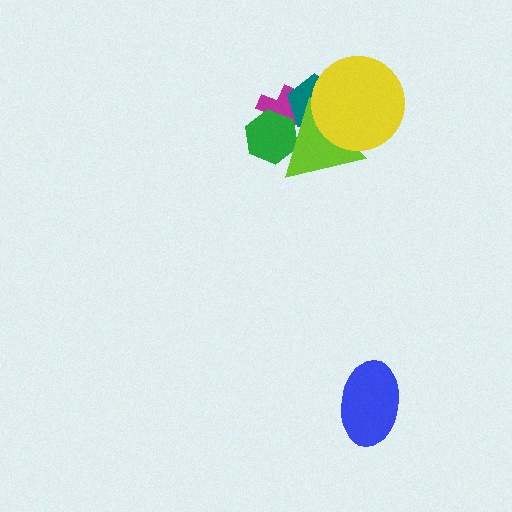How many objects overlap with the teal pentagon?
3 objects overlap with the teal pentagon.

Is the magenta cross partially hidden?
Yes, it is partially covered by another shape.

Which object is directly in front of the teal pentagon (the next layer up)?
The lime triangle is directly in front of the teal pentagon.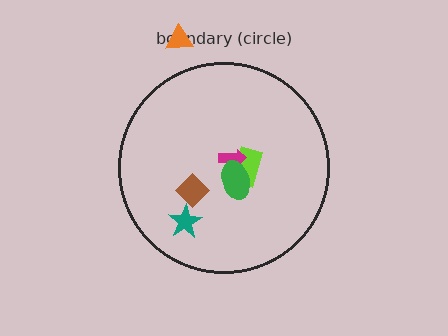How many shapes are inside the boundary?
5 inside, 1 outside.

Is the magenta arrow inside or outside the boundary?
Inside.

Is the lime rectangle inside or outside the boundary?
Inside.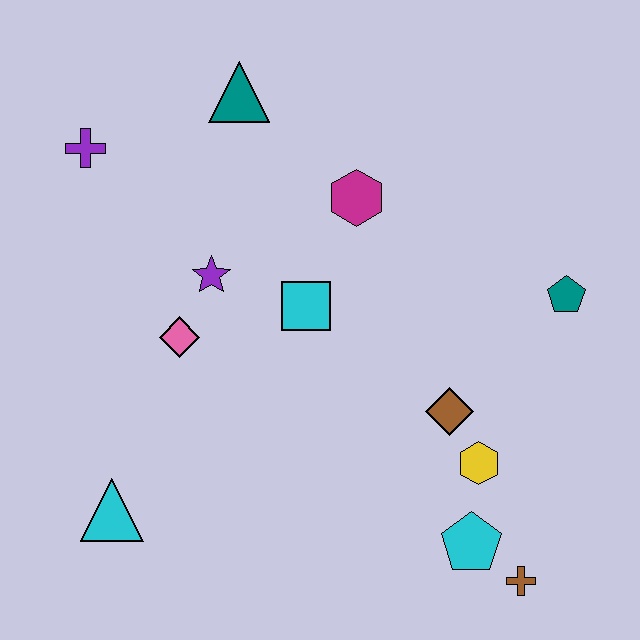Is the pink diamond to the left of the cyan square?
Yes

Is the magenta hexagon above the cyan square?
Yes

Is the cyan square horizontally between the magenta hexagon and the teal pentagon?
No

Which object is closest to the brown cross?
The cyan pentagon is closest to the brown cross.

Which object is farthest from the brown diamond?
The purple cross is farthest from the brown diamond.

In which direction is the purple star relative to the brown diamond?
The purple star is to the left of the brown diamond.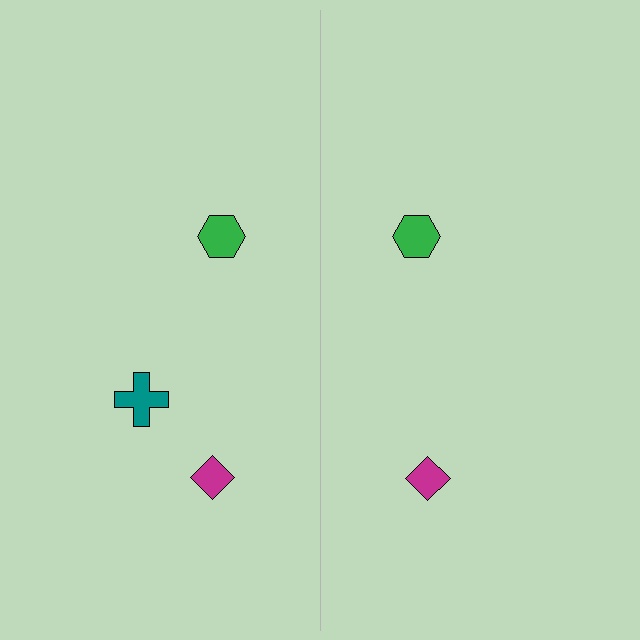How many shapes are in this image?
There are 5 shapes in this image.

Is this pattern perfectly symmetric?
No, the pattern is not perfectly symmetric. A teal cross is missing from the right side.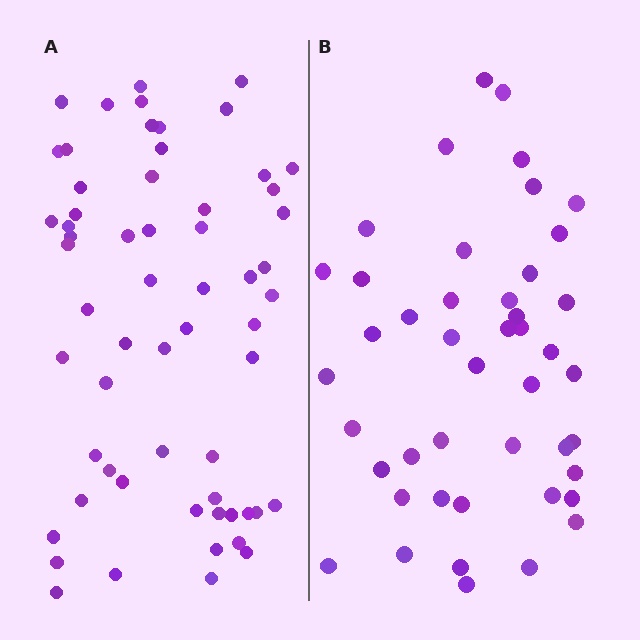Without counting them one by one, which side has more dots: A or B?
Region A (the left region) has more dots.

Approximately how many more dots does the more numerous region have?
Region A has approximately 15 more dots than region B.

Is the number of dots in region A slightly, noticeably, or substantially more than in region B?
Region A has noticeably more, but not dramatically so. The ratio is roughly 1.3 to 1.